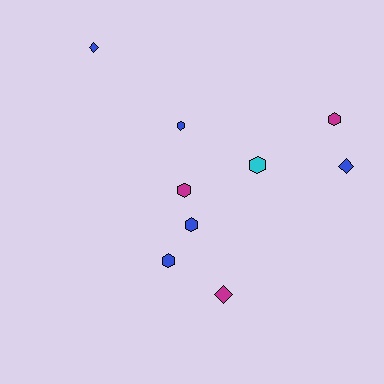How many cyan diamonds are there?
There are no cyan diamonds.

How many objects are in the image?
There are 9 objects.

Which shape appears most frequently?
Hexagon, with 6 objects.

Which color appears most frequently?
Blue, with 5 objects.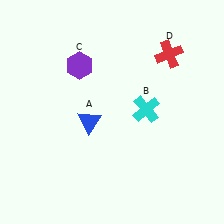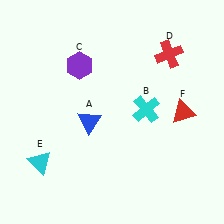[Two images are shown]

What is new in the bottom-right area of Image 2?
A red triangle (F) was added in the bottom-right area of Image 2.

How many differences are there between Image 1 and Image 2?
There are 2 differences between the two images.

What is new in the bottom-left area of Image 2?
A cyan triangle (E) was added in the bottom-left area of Image 2.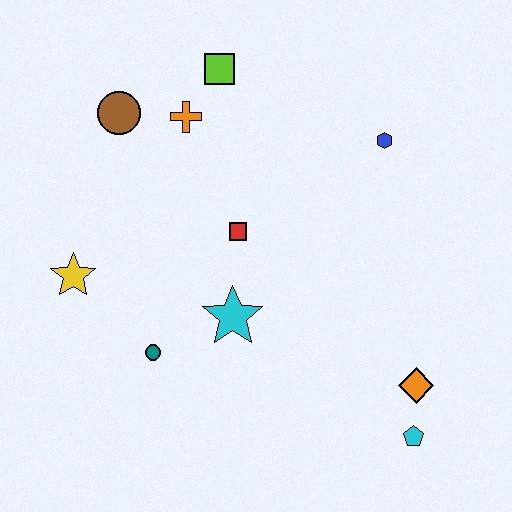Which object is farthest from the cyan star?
The lime square is farthest from the cyan star.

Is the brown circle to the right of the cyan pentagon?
No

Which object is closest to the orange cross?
The lime square is closest to the orange cross.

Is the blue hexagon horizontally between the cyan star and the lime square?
No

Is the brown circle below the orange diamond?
No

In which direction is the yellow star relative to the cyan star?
The yellow star is to the left of the cyan star.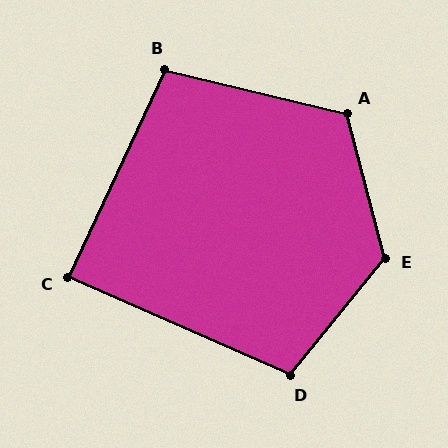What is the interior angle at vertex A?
Approximately 118 degrees (obtuse).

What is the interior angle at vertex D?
Approximately 105 degrees (obtuse).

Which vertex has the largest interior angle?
E, at approximately 126 degrees.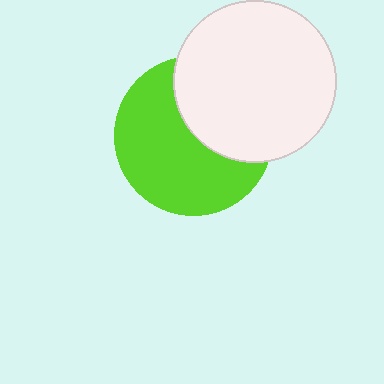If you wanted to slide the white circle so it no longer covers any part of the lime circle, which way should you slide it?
Slide it toward the upper-right — that is the most direct way to separate the two shapes.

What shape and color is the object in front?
The object in front is a white circle.